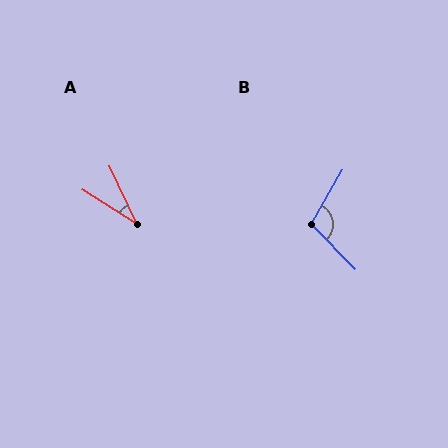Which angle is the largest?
B, at approximately 106 degrees.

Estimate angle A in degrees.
Approximately 33 degrees.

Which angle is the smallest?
A, at approximately 33 degrees.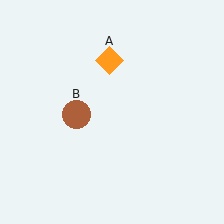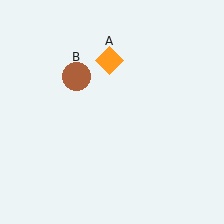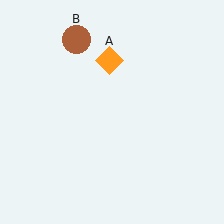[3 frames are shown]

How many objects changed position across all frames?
1 object changed position: brown circle (object B).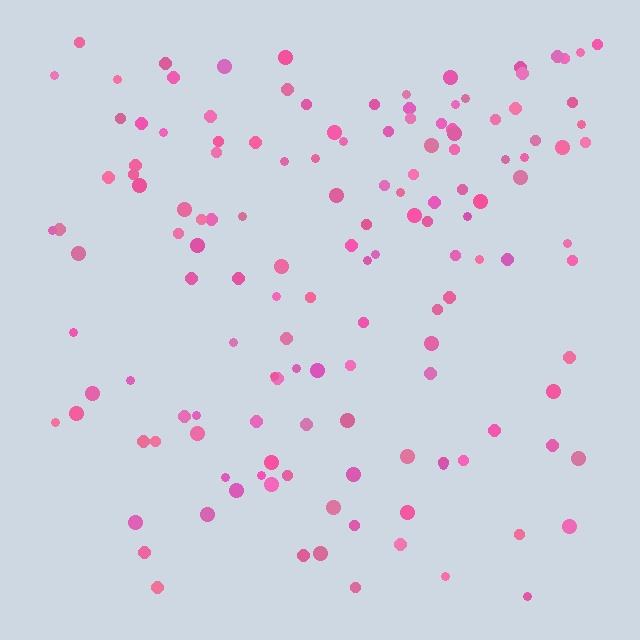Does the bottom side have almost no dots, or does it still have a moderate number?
Still a moderate number, just noticeably fewer than the top.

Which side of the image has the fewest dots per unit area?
The bottom.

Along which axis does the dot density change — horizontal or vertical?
Vertical.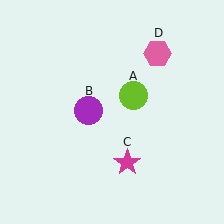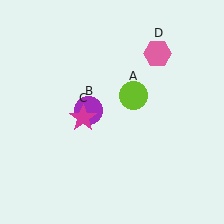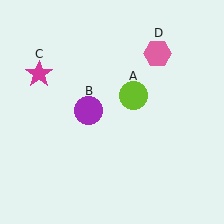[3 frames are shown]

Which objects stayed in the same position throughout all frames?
Lime circle (object A) and purple circle (object B) and pink hexagon (object D) remained stationary.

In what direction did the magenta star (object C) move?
The magenta star (object C) moved up and to the left.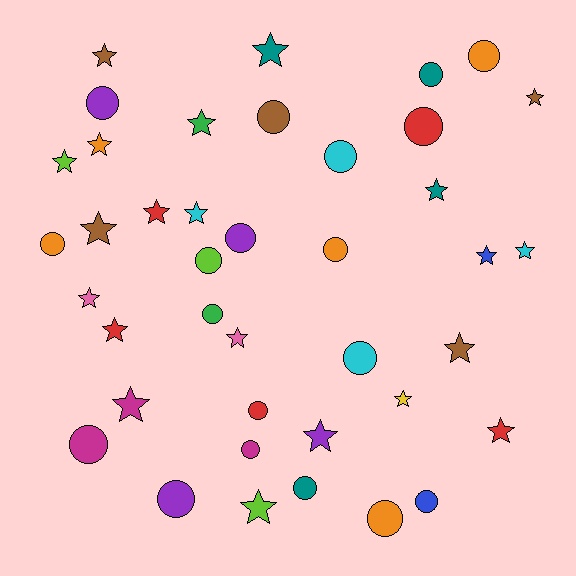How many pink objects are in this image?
There are 2 pink objects.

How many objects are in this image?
There are 40 objects.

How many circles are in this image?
There are 19 circles.